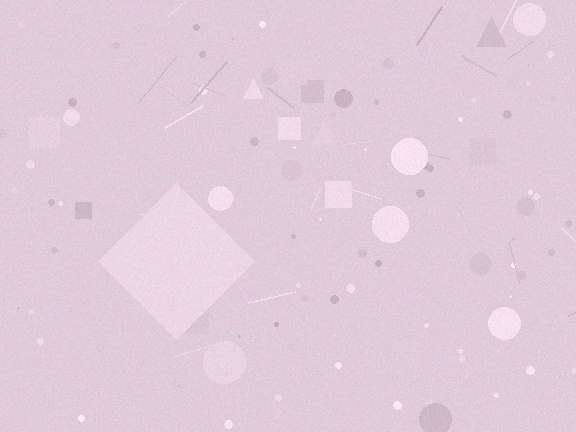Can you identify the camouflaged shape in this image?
The camouflaged shape is a diamond.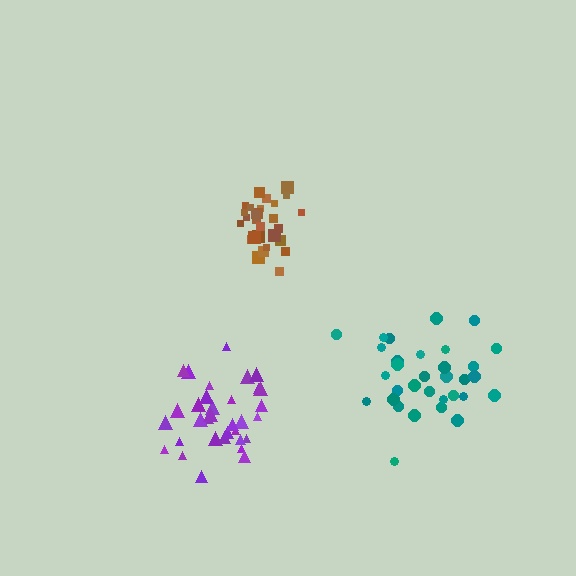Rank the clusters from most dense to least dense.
brown, purple, teal.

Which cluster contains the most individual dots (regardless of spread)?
Purple (34).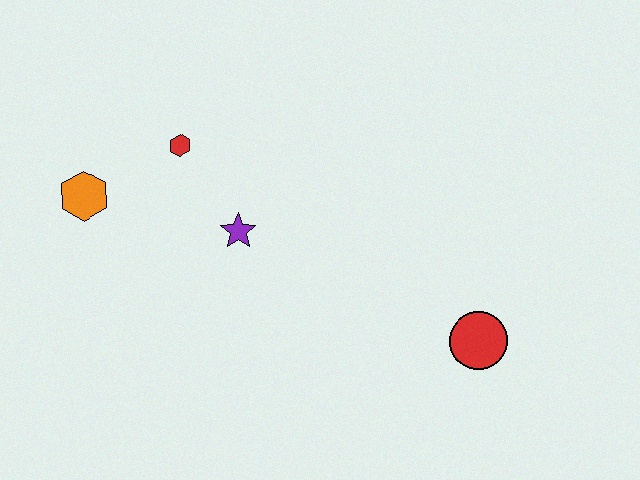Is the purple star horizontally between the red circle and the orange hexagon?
Yes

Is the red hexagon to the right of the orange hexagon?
Yes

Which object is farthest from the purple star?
The red circle is farthest from the purple star.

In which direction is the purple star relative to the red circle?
The purple star is to the left of the red circle.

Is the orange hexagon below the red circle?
No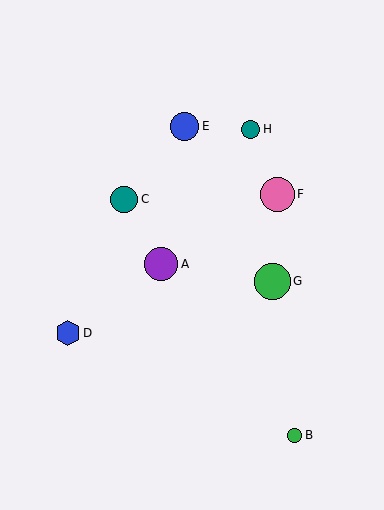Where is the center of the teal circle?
The center of the teal circle is at (124, 199).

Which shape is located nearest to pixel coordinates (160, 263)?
The purple circle (labeled A) at (161, 264) is nearest to that location.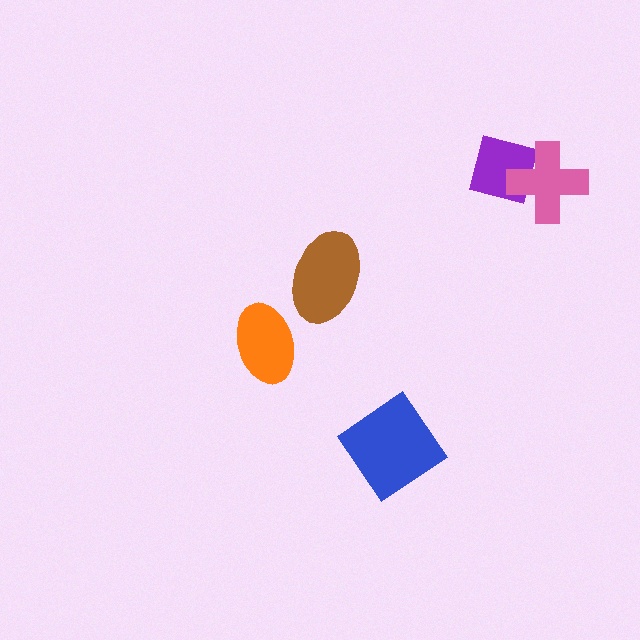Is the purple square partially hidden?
Yes, it is partially covered by another shape.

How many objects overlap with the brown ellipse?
0 objects overlap with the brown ellipse.